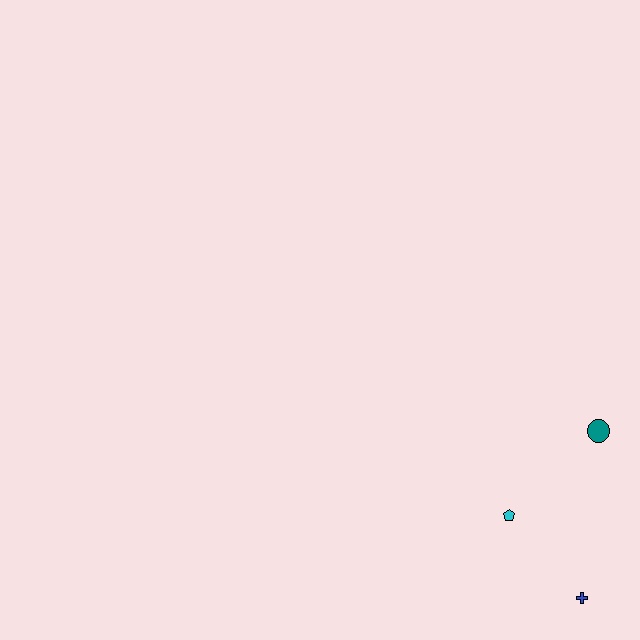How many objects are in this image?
There are 3 objects.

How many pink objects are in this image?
There are no pink objects.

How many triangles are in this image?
There are no triangles.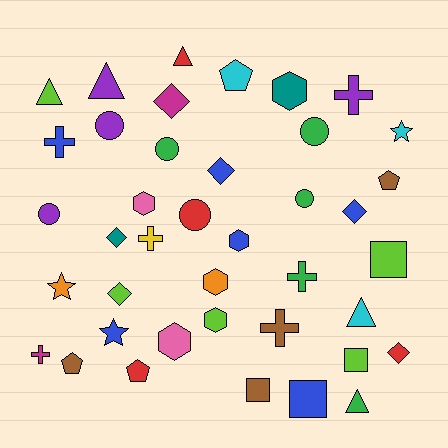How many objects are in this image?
There are 40 objects.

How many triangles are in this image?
There are 5 triangles.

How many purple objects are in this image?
There are 4 purple objects.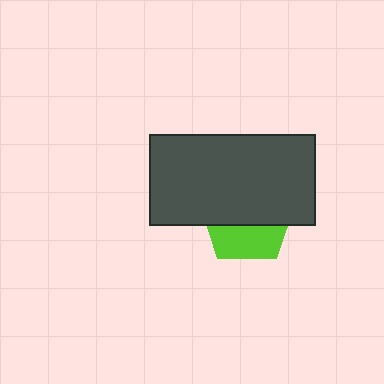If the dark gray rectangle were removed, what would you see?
You would see the complete lime pentagon.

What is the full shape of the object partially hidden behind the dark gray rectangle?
The partially hidden object is a lime pentagon.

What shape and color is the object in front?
The object in front is a dark gray rectangle.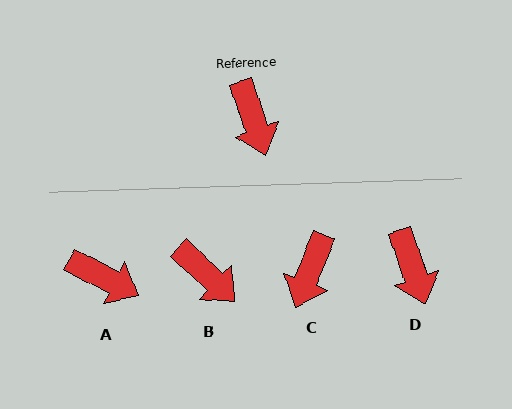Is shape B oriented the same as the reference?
No, it is off by about 27 degrees.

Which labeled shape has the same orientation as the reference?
D.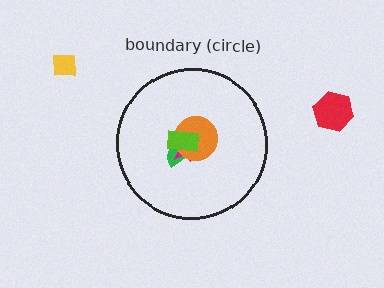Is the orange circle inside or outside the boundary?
Inside.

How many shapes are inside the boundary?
4 inside, 2 outside.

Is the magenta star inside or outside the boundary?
Inside.